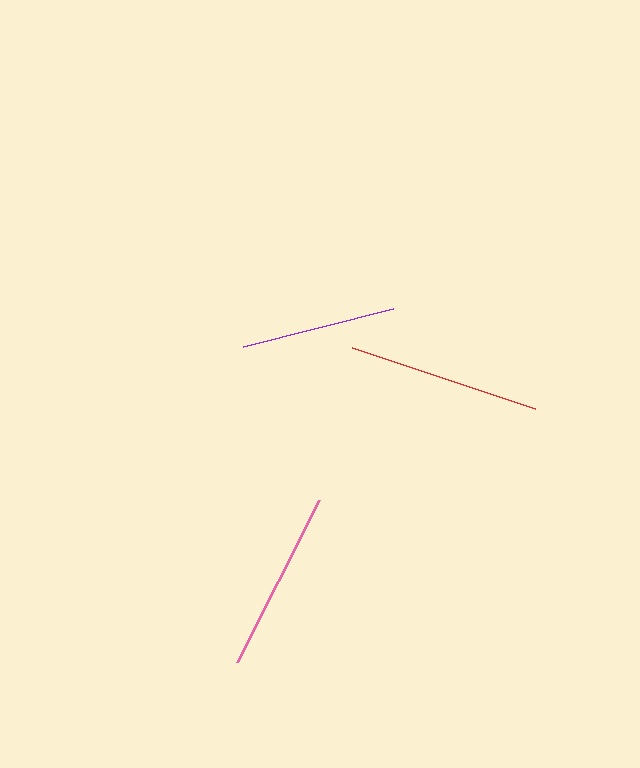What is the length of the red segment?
The red segment is approximately 193 pixels long.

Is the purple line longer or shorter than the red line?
The red line is longer than the purple line.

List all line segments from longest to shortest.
From longest to shortest: red, pink, purple.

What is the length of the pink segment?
The pink segment is approximately 182 pixels long.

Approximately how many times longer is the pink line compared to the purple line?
The pink line is approximately 1.2 times the length of the purple line.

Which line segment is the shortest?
The purple line is the shortest at approximately 155 pixels.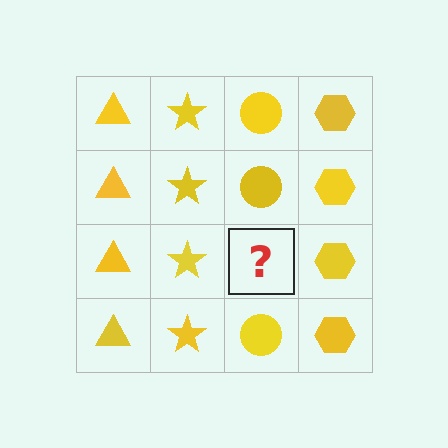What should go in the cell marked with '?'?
The missing cell should contain a yellow circle.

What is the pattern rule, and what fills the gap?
The rule is that each column has a consistent shape. The gap should be filled with a yellow circle.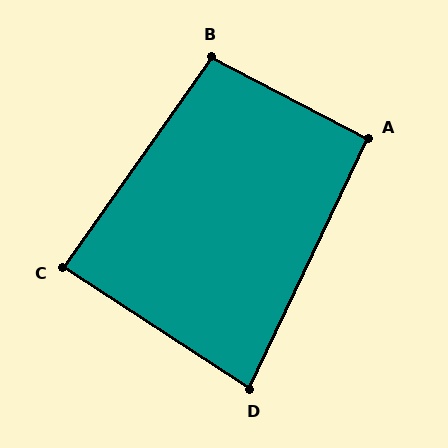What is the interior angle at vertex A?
Approximately 92 degrees (approximately right).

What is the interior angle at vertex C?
Approximately 88 degrees (approximately right).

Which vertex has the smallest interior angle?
D, at approximately 82 degrees.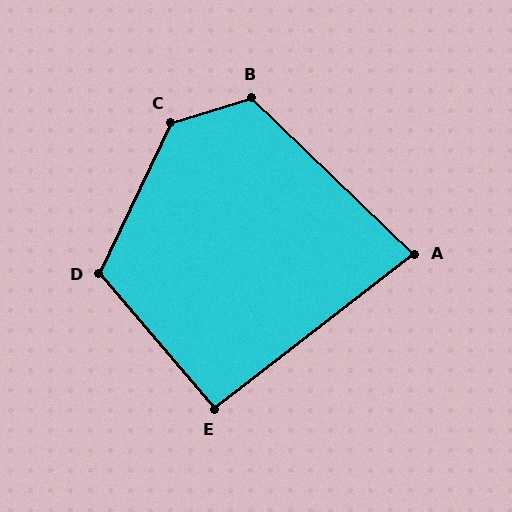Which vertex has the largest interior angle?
C, at approximately 133 degrees.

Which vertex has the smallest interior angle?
A, at approximately 81 degrees.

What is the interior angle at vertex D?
Approximately 114 degrees (obtuse).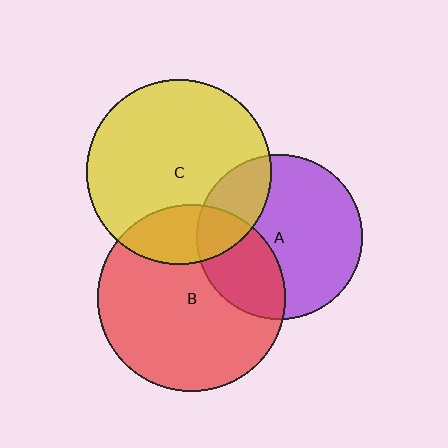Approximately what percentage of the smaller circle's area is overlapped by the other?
Approximately 20%.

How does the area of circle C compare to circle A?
Approximately 1.2 times.